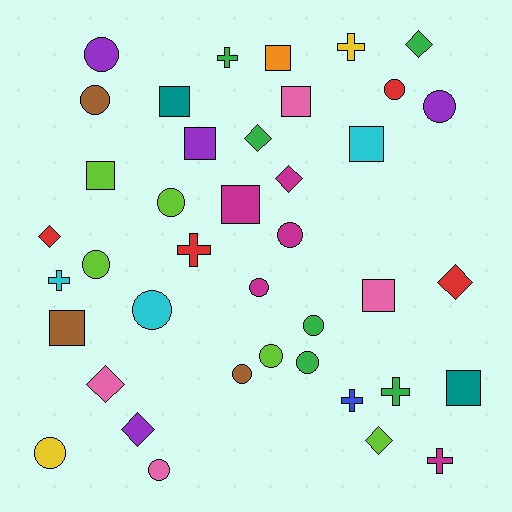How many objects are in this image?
There are 40 objects.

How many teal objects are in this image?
There are 2 teal objects.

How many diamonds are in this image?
There are 8 diamonds.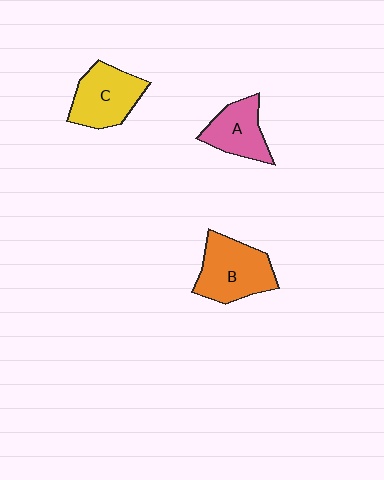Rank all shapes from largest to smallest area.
From largest to smallest: B (orange), C (yellow), A (pink).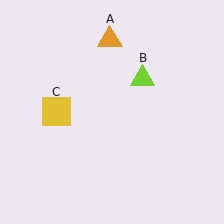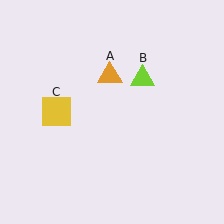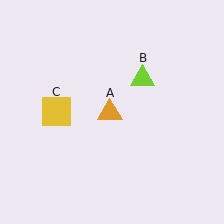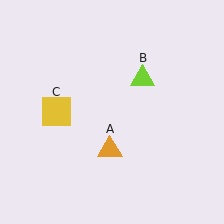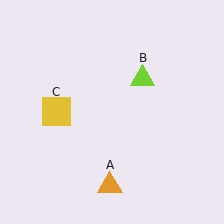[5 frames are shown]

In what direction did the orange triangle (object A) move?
The orange triangle (object A) moved down.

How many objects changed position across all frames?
1 object changed position: orange triangle (object A).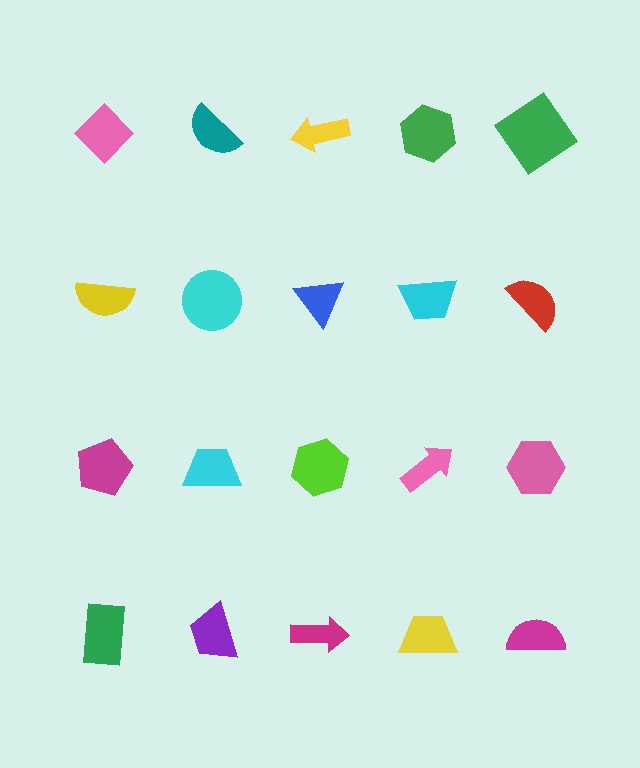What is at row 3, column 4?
A pink arrow.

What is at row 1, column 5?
A green diamond.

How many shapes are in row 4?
5 shapes.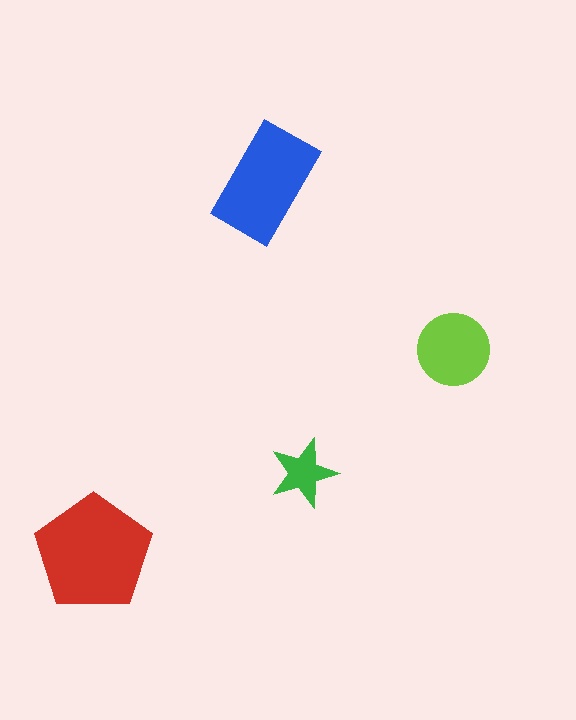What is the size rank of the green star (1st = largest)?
4th.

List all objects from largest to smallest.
The red pentagon, the blue rectangle, the lime circle, the green star.